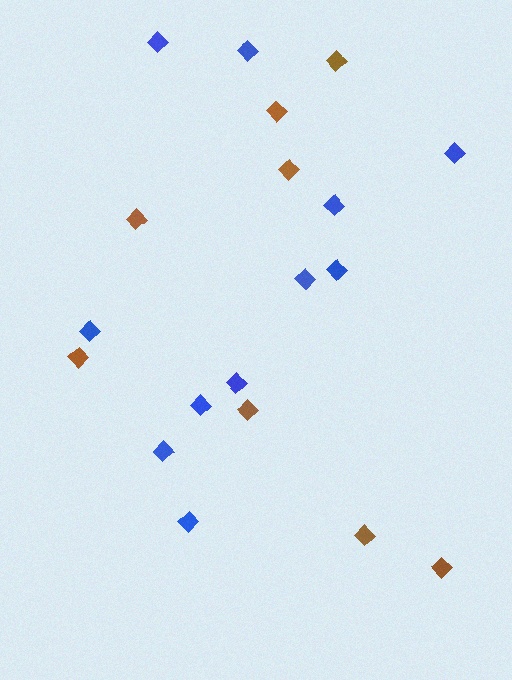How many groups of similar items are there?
There are 2 groups: one group of brown diamonds (8) and one group of blue diamonds (11).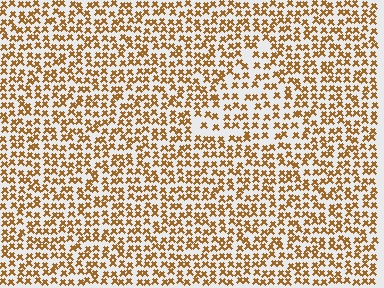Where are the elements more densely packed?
The elements are more densely packed outside the triangle boundary.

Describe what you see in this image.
The image contains small brown elements arranged at two different densities. A triangle-shaped region is visible where the elements are less densely packed than the surrounding area.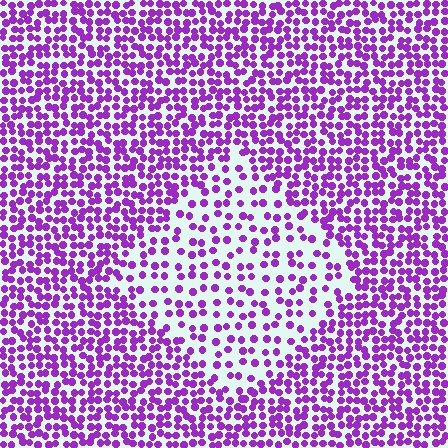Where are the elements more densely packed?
The elements are more densely packed outside the diamond boundary.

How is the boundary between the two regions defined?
The boundary is defined by a change in element density (approximately 2.1x ratio). All elements are the same color, size, and shape.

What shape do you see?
I see a diamond.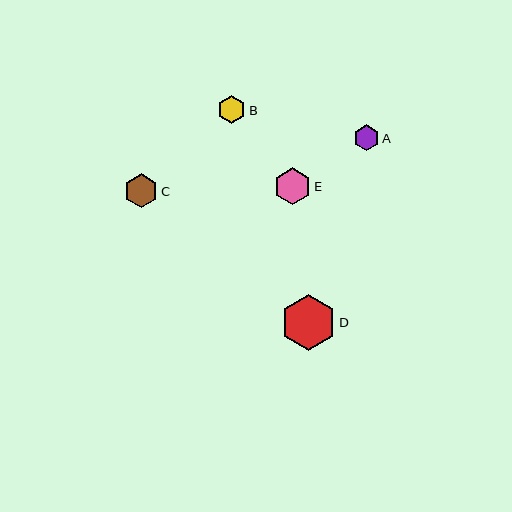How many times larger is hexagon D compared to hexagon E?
Hexagon D is approximately 1.5 times the size of hexagon E.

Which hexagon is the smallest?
Hexagon A is the smallest with a size of approximately 26 pixels.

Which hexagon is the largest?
Hexagon D is the largest with a size of approximately 56 pixels.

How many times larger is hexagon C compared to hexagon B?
Hexagon C is approximately 1.2 times the size of hexagon B.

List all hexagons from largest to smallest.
From largest to smallest: D, E, C, B, A.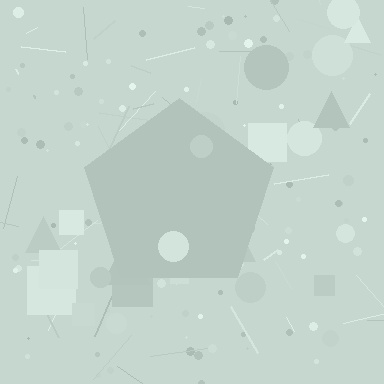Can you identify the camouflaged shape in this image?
The camouflaged shape is a pentagon.